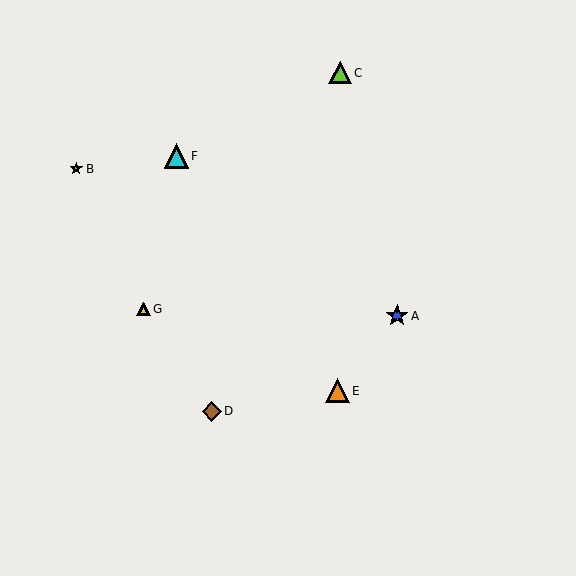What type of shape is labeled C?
Shape C is a lime triangle.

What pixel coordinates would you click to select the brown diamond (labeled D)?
Click at (212, 411) to select the brown diamond D.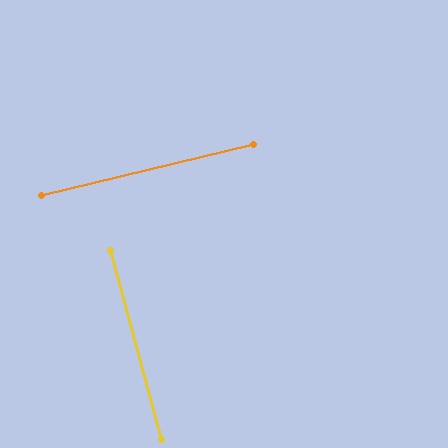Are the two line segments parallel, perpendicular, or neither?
Perpendicular — they meet at approximately 89°.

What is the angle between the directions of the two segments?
Approximately 89 degrees.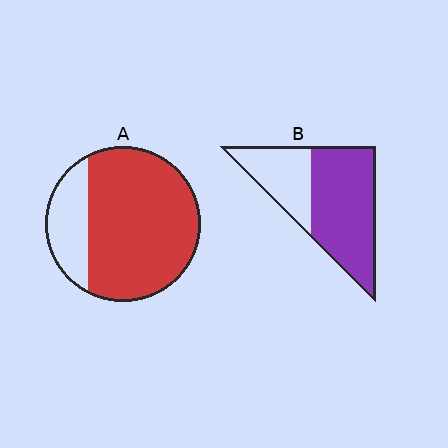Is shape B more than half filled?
Yes.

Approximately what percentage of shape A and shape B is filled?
A is approximately 80% and B is approximately 65%.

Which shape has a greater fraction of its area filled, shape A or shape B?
Shape A.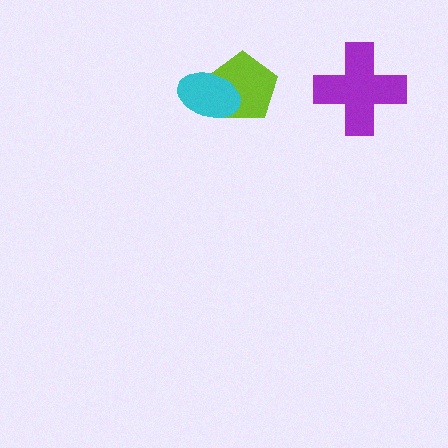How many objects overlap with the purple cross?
0 objects overlap with the purple cross.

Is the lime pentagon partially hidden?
Yes, it is partially covered by another shape.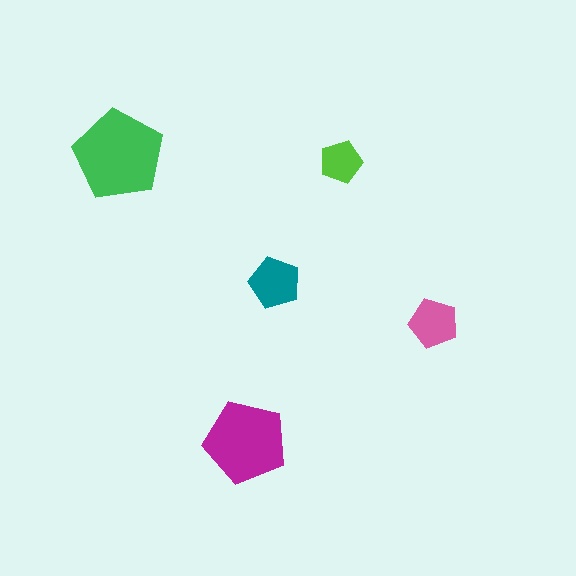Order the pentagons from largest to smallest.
the green one, the magenta one, the teal one, the pink one, the lime one.